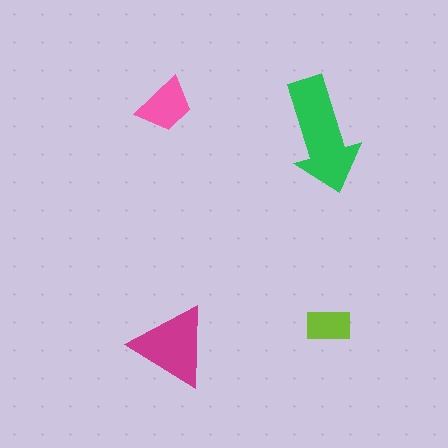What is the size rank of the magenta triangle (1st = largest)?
2nd.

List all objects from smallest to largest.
The lime rectangle, the pink trapezoid, the magenta triangle, the green arrow.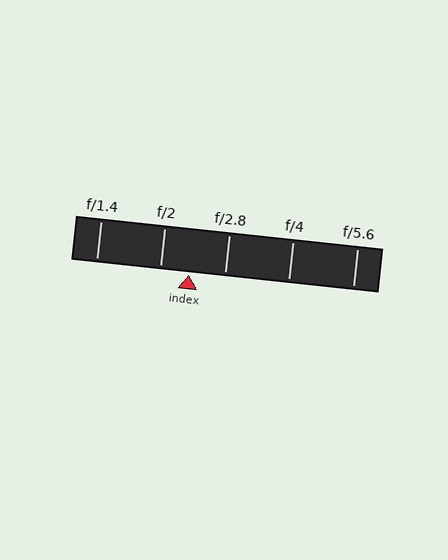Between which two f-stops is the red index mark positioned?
The index mark is between f/2 and f/2.8.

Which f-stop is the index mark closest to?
The index mark is closest to f/2.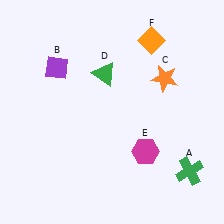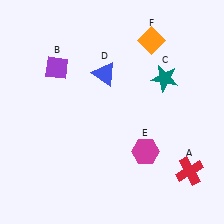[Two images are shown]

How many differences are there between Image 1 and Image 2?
There are 3 differences between the two images.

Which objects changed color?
A changed from green to red. C changed from orange to teal. D changed from green to blue.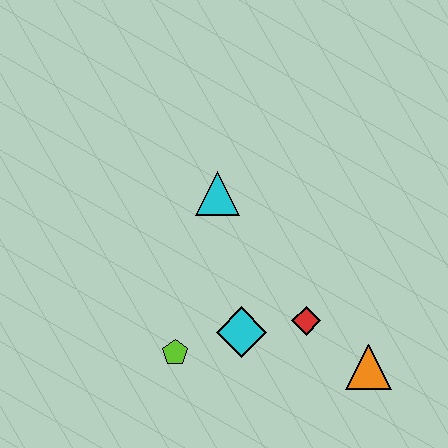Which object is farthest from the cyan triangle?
The orange triangle is farthest from the cyan triangle.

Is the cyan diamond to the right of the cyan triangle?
Yes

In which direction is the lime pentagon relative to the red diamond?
The lime pentagon is to the left of the red diamond.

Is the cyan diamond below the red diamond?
Yes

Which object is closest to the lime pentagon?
The cyan diamond is closest to the lime pentagon.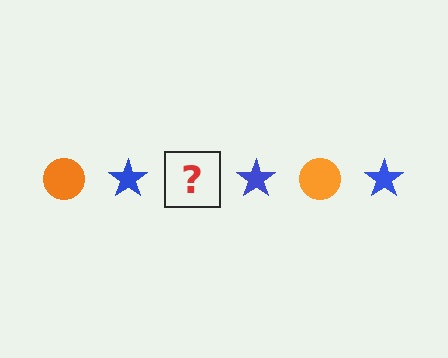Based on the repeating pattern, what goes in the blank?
The blank should be an orange circle.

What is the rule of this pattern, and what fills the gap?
The rule is that the pattern alternates between orange circle and blue star. The gap should be filled with an orange circle.